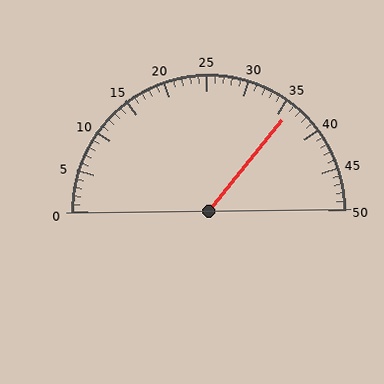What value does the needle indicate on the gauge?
The needle indicates approximately 36.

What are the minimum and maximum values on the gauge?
The gauge ranges from 0 to 50.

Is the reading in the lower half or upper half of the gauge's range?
The reading is in the upper half of the range (0 to 50).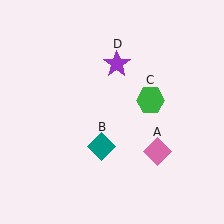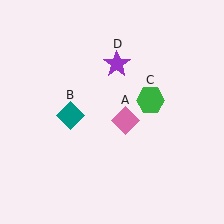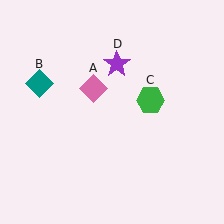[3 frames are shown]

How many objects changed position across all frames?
2 objects changed position: pink diamond (object A), teal diamond (object B).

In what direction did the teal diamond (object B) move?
The teal diamond (object B) moved up and to the left.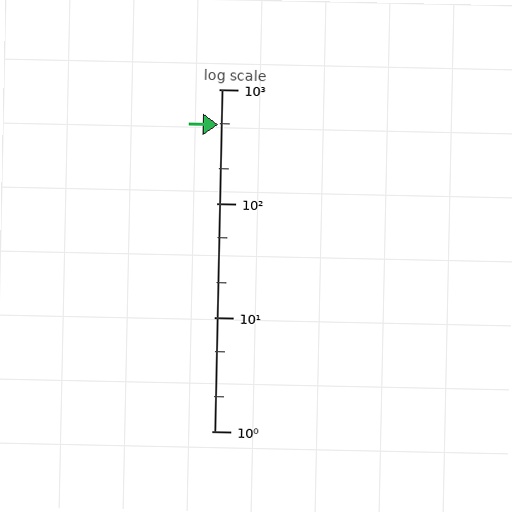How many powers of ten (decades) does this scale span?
The scale spans 3 decades, from 1 to 1000.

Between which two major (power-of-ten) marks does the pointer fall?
The pointer is between 100 and 1000.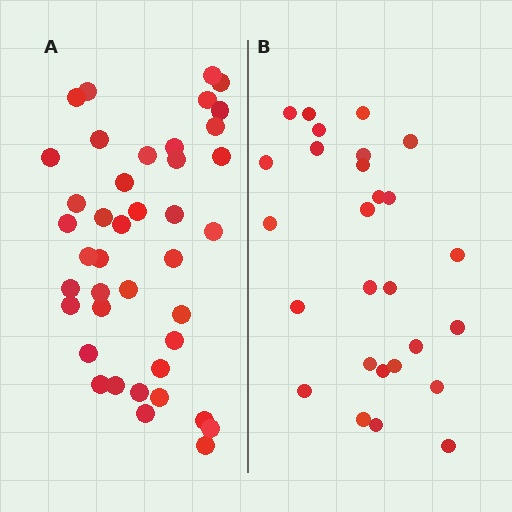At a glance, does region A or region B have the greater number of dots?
Region A (the left region) has more dots.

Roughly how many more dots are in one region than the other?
Region A has approximately 15 more dots than region B.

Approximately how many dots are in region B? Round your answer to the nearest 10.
About 30 dots. (The exact count is 27, which rounds to 30.)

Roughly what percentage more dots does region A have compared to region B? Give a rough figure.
About 50% more.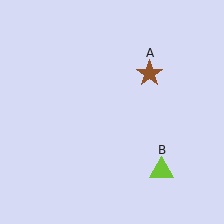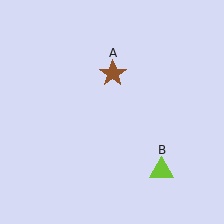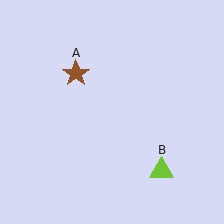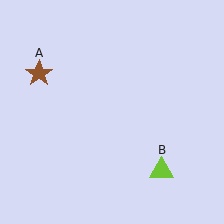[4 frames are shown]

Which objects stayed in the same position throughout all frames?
Lime triangle (object B) remained stationary.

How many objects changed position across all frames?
1 object changed position: brown star (object A).